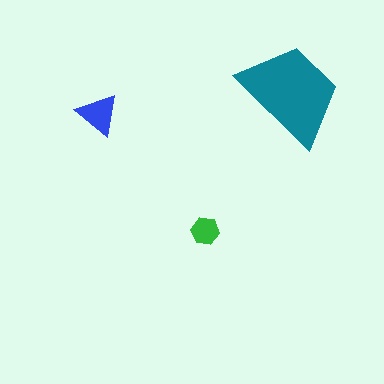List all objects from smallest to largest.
The green hexagon, the blue triangle, the teal trapezoid.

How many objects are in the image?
There are 3 objects in the image.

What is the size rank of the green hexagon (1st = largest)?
3rd.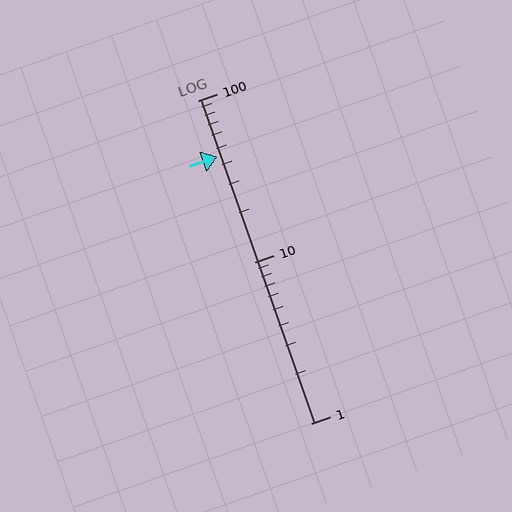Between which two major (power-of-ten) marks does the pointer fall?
The pointer is between 10 and 100.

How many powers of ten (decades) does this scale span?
The scale spans 2 decades, from 1 to 100.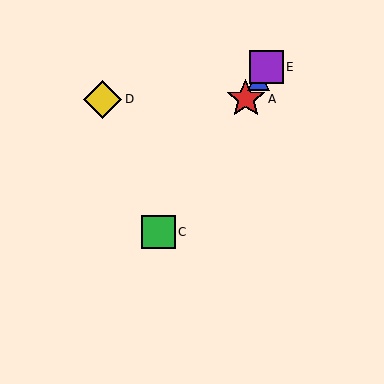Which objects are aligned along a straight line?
Objects A, B, C, E are aligned along a straight line.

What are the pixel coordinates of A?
Object A is at (246, 99).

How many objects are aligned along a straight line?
4 objects (A, B, C, E) are aligned along a straight line.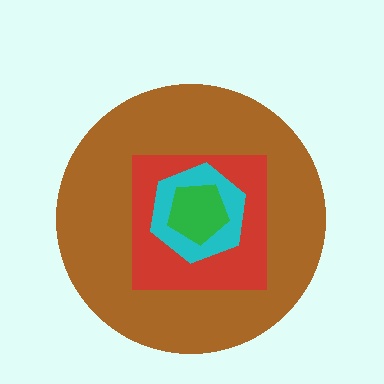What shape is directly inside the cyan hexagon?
The green pentagon.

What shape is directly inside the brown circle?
The red square.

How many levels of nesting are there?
4.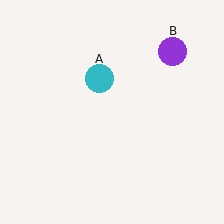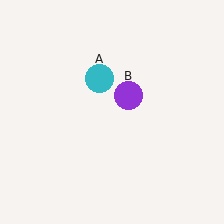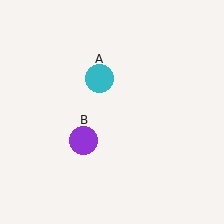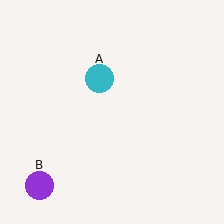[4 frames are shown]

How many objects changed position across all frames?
1 object changed position: purple circle (object B).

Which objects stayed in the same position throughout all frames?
Cyan circle (object A) remained stationary.